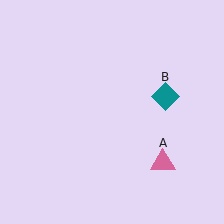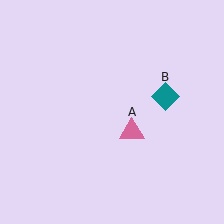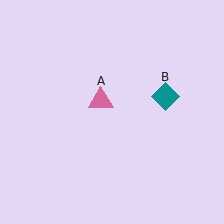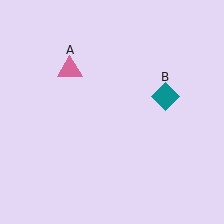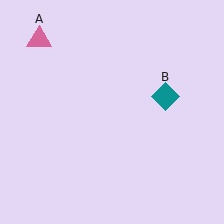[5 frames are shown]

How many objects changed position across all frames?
1 object changed position: pink triangle (object A).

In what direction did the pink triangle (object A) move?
The pink triangle (object A) moved up and to the left.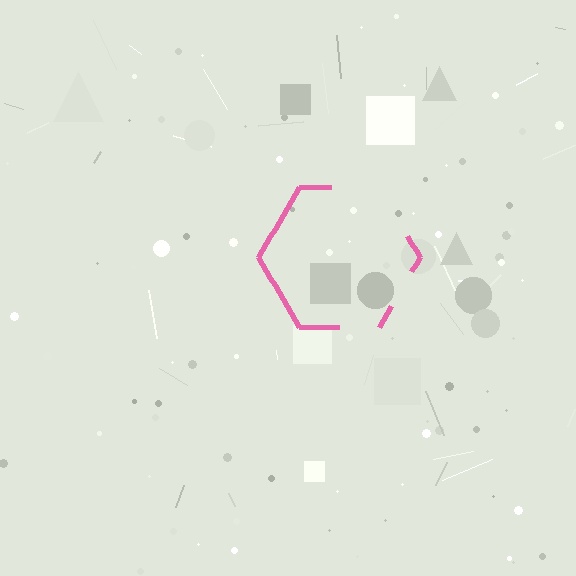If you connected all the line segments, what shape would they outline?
They would outline a hexagon.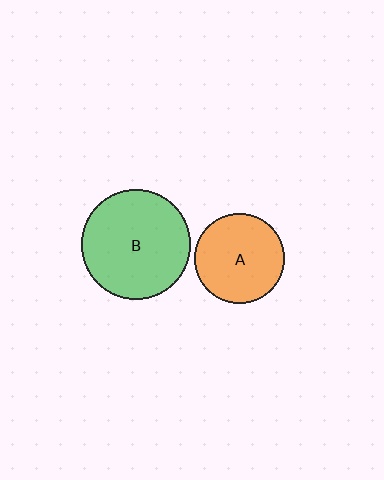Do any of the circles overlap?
No, none of the circles overlap.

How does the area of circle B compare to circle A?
Approximately 1.5 times.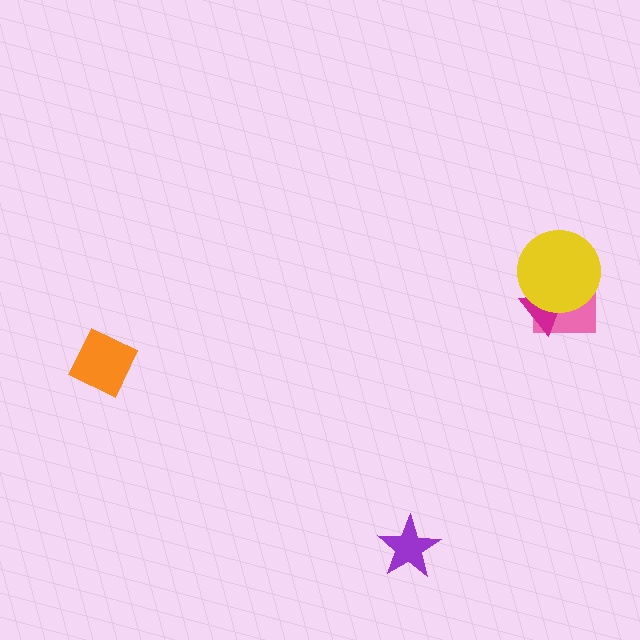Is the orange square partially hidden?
No, no other shape covers it.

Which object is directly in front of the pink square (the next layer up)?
The magenta triangle is directly in front of the pink square.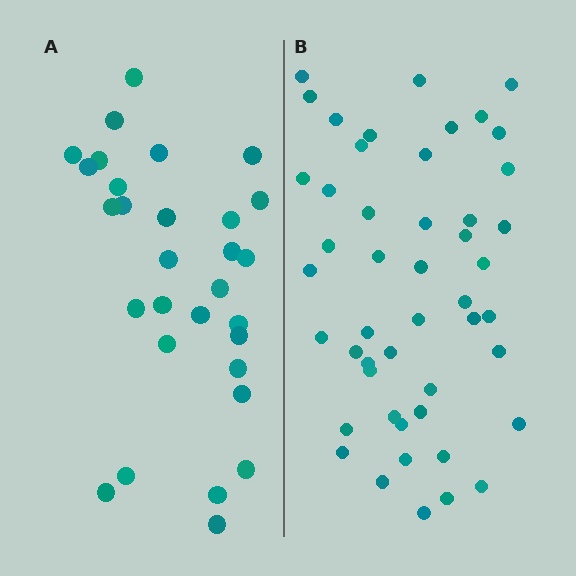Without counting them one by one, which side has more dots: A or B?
Region B (the right region) has more dots.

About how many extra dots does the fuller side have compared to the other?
Region B has approximately 20 more dots than region A.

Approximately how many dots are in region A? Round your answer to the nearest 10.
About 30 dots.